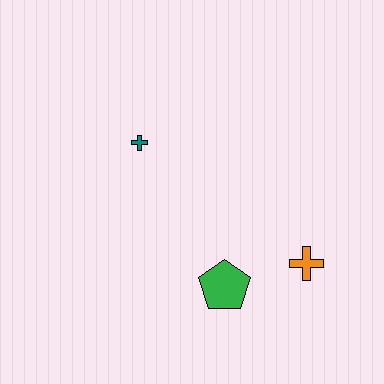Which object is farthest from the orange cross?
The teal cross is farthest from the orange cross.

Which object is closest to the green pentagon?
The orange cross is closest to the green pentagon.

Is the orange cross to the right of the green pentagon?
Yes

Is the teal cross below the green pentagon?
No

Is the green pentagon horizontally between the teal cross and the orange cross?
Yes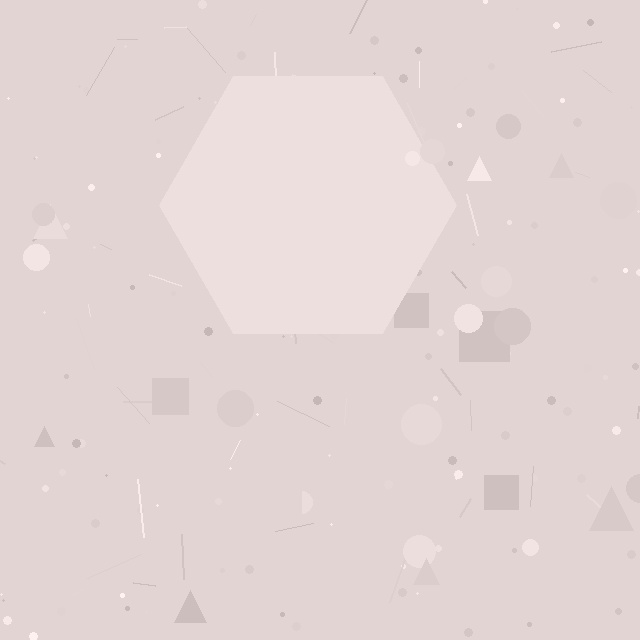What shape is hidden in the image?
A hexagon is hidden in the image.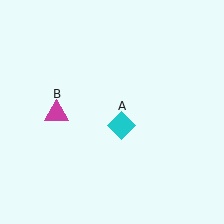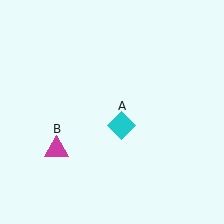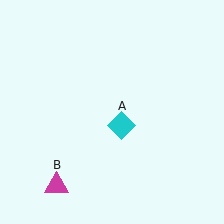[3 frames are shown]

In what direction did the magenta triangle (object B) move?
The magenta triangle (object B) moved down.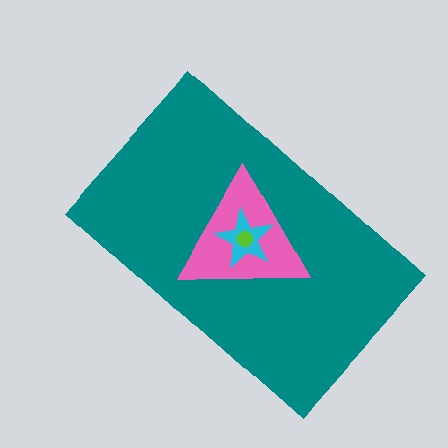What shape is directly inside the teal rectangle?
The pink triangle.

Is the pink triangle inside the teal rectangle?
Yes.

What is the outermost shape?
The teal rectangle.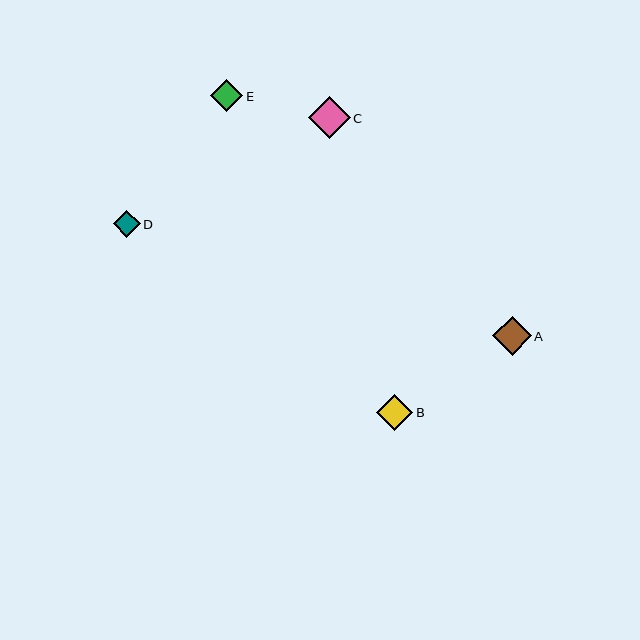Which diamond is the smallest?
Diamond D is the smallest with a size of approximately 27 pixels.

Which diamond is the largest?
Diamond C is the largest with a size of approximately 41 pixels.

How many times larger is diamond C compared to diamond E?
Diamond C is approximately 1.3 times the size of diamond E.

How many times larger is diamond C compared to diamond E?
Diamond C is approximately 1.3 times the size of diamond E.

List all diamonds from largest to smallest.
From largest to smallest: C, A, B, E, D.